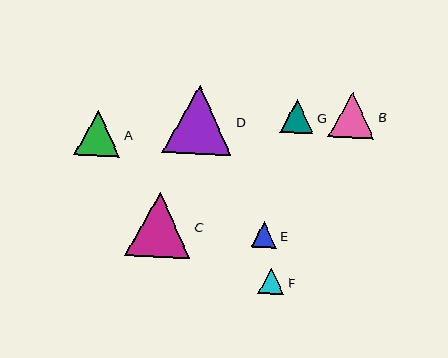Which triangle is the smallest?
Triangle F is the smallest with a size of approximately 26 pixels.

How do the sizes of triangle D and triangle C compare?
Triangle D and triangle C are approximately the same size.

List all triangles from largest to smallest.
From largest to smallest: D, C, B, A, G, E, F.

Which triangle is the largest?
Triangle D is the largest with a size of approximately 69 pixels.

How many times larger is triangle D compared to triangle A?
Triangle D is approximately 1.5 times the size of triangle A.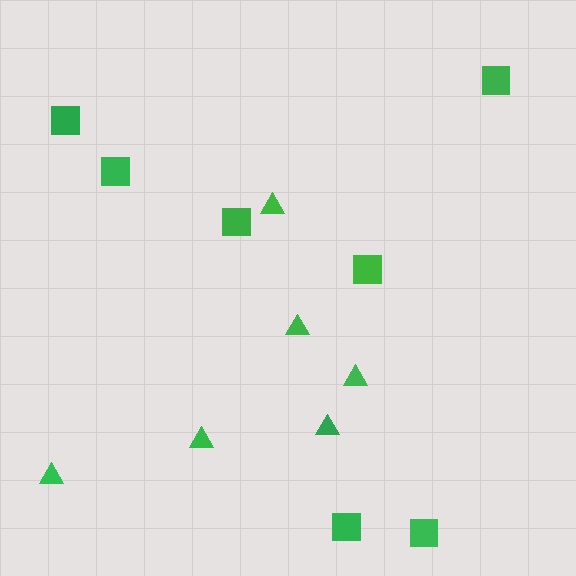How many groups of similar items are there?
There are 2 groups: one group of triangles (6) and one group of squares (7).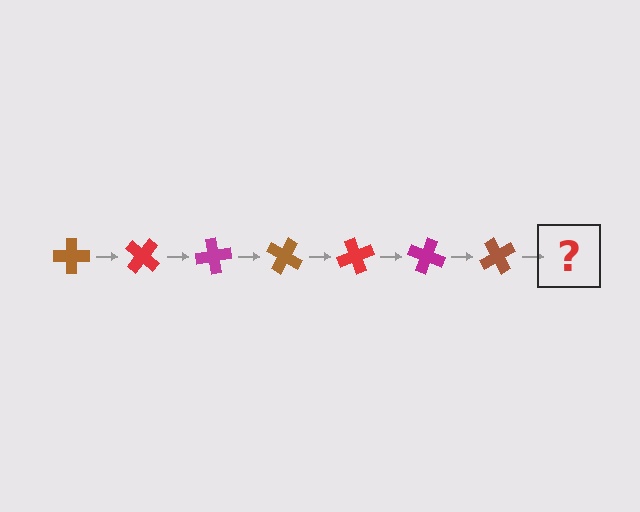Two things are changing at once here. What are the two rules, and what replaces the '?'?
The two rules are that it rotates 40 degrees each step and the color cycles through brown, red, and magenta. The '?' should be a red cross, rotated 280 degrees from the start.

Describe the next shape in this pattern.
It should be a red cross, rotated 280 degrees from the start.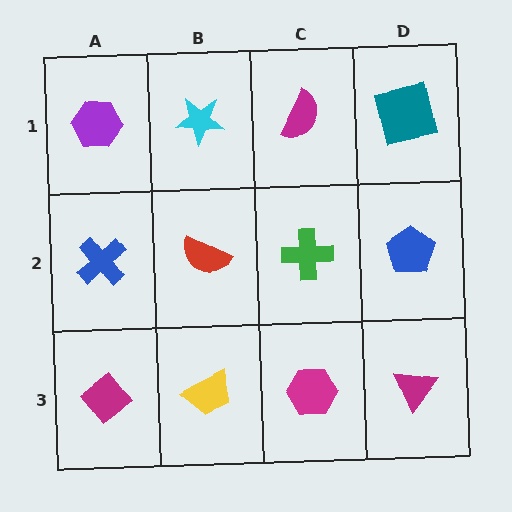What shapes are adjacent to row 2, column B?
A cyan star (row 1, column B), a yellow trapezoid (row 3, column B), a blue cross (row 2, column A), a green cross (row 2, column C).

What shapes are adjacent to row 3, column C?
A green cross (row 2, column C), a yellow trapezoid (row 3, column B), a magenta triangle (row 3, column D).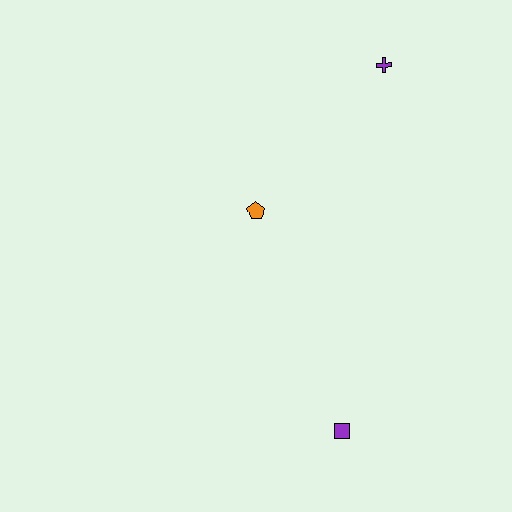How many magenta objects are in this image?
There are no magenta objects.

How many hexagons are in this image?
There are no hexagons.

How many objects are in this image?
There are 3 objects.